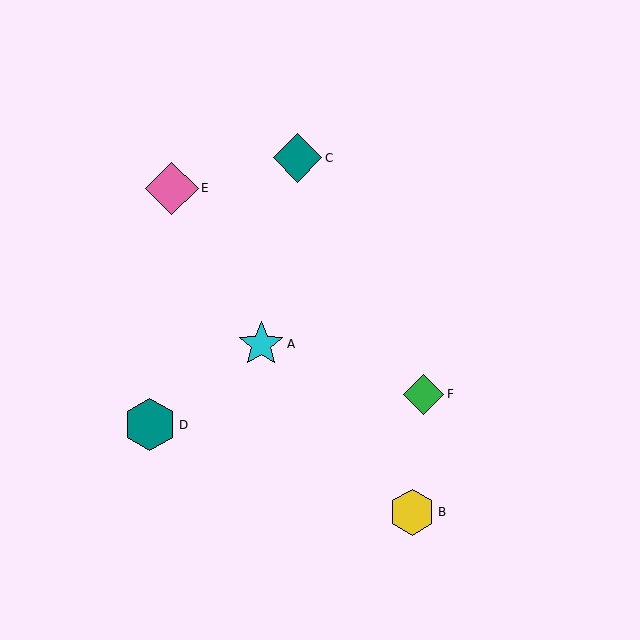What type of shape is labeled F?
Shape F is a green diamond.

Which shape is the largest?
The teal hexagon (labeled D) is the largest.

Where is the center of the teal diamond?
The center of the teal diamond is at (297, 158).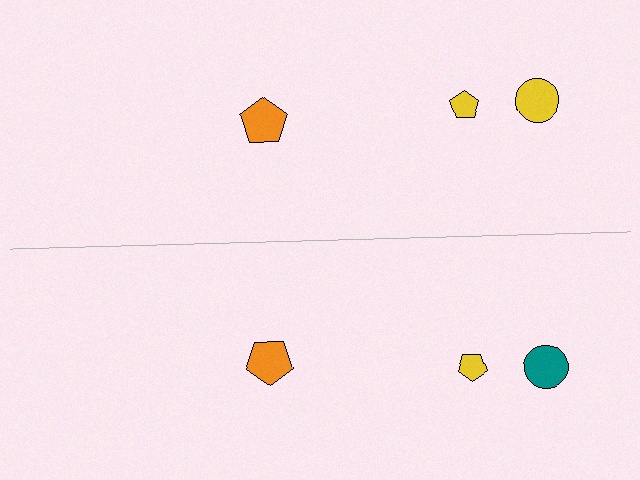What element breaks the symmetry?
The teal circle on the bottom side breaks the symmetry — its mirror counterpart is yellow.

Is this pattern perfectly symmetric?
No, the pattern is not perfectly symmetric. The teal circle on the bottom side breaks the symmetry — its mirror counterpart is yellow.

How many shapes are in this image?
There are 6 shapes in this image.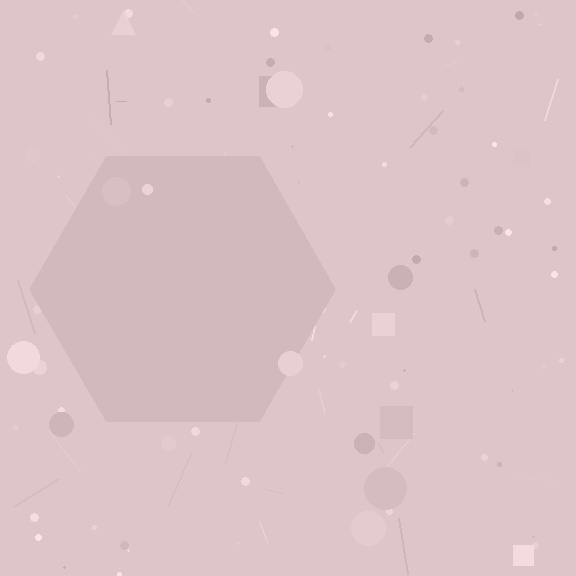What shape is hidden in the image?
A hexagon is hidden in the image.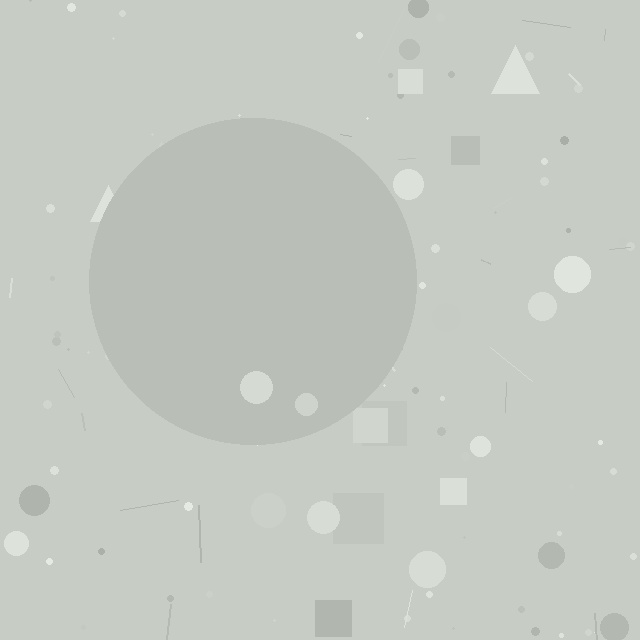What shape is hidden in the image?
A circle is hidden in the image.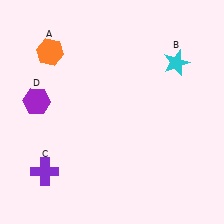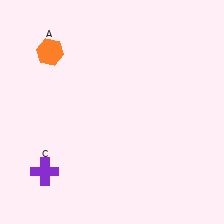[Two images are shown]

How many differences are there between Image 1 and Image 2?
There are 2 differences between the two images.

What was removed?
The cyan star (B), the purple hexagon (D) were removed in Image 2.